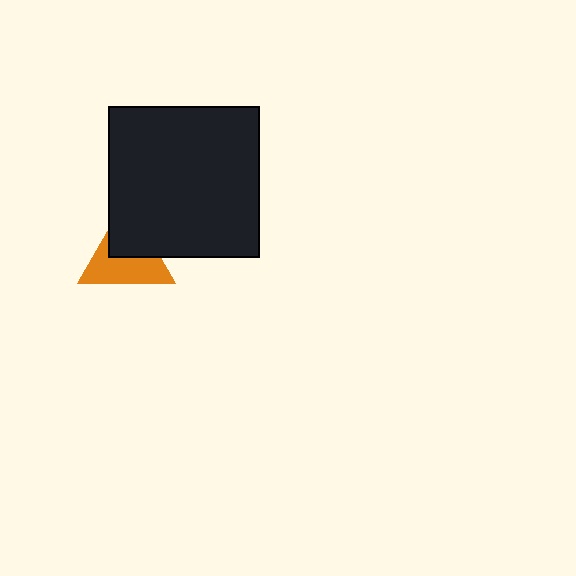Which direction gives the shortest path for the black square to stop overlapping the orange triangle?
Moving toward the upper-right gives the shortest separation.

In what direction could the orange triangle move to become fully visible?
The orange triangle could move toward the lower-left. That would shift it out from behind the black square entirely.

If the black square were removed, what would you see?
You would see the complete orange triangle.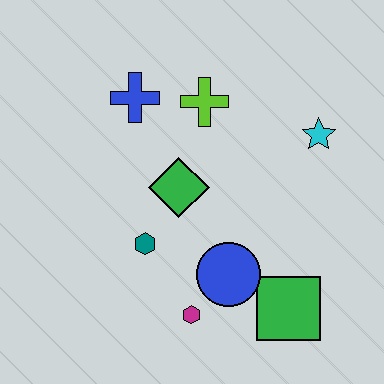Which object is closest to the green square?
The blue circle is closest to the green square.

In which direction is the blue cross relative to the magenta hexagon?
The blue cross is above the magenta hexagon.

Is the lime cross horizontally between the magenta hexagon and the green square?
Yes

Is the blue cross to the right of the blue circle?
No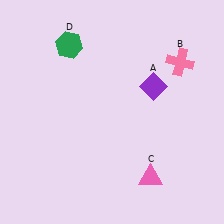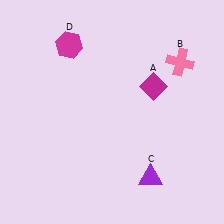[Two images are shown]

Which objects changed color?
A changed from purple to magenta. C changed from pink to purple. D changed from green to magenta.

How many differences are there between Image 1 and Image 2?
There are 3 differences between the two images.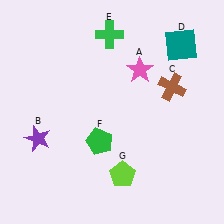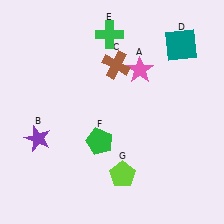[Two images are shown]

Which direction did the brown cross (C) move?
The brown cross (C) moved left.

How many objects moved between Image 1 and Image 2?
1 object moved between the two images.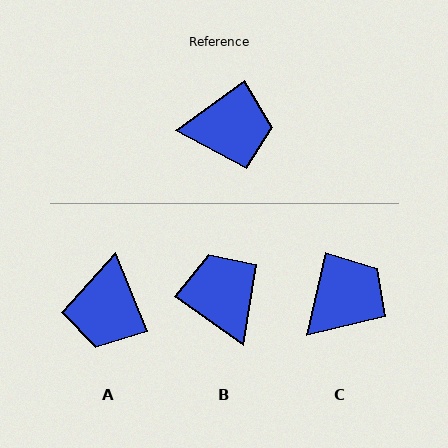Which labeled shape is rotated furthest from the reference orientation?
B, about 110 degrees away.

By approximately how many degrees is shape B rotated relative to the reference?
Approximately 110 degrees counter-clockwise.